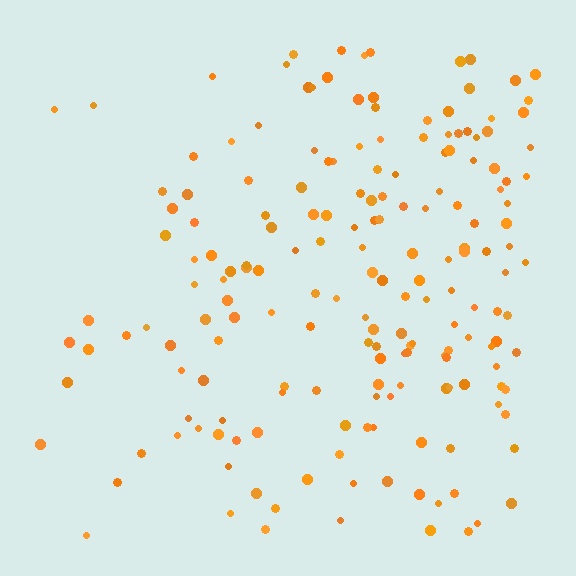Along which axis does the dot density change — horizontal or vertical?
Horizontal.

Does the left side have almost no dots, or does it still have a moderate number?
Still a moderate number, just noticeably fewer than the right.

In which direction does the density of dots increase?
From left to right, with the right side densest.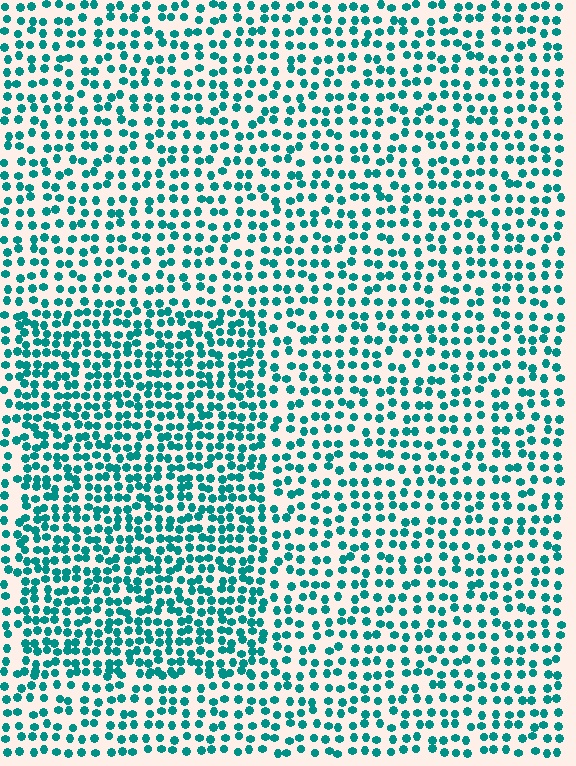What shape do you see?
I see a rectangle.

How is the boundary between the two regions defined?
The boundary is defined by a change in element density (approximately 1.6x ratio). All elements are the same color, size, and shape.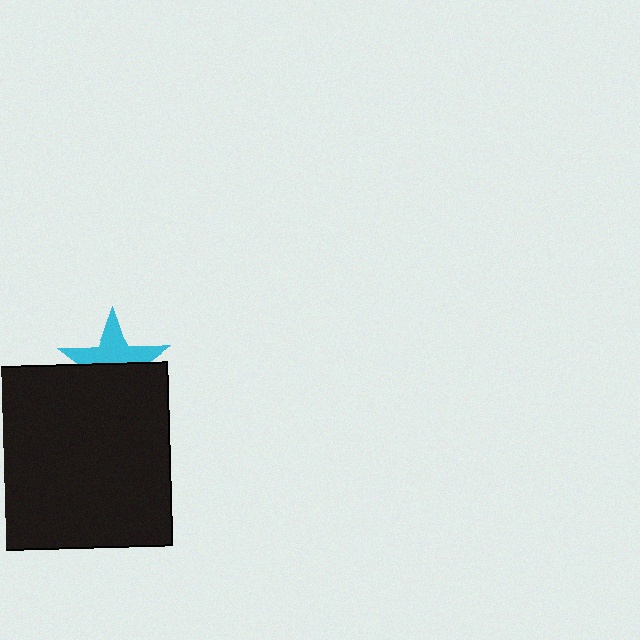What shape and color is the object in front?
The object in front is a black square.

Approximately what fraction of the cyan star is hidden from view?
Roughly 51% of the cyan star is hidden behind the black square.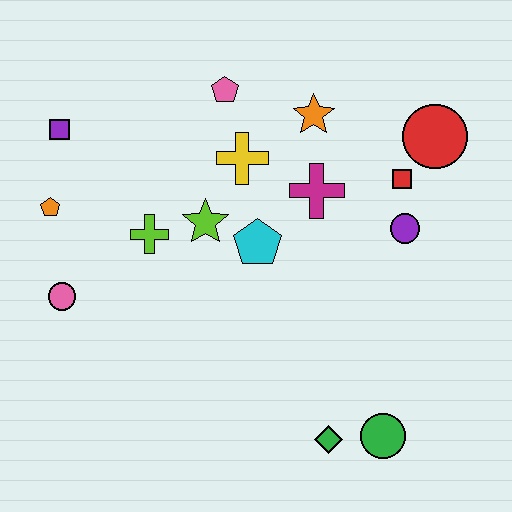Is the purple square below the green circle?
No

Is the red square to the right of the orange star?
Yes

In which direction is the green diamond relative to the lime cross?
The green diamond is below the lime cross.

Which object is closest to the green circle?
The green diamond is closest to the green circle.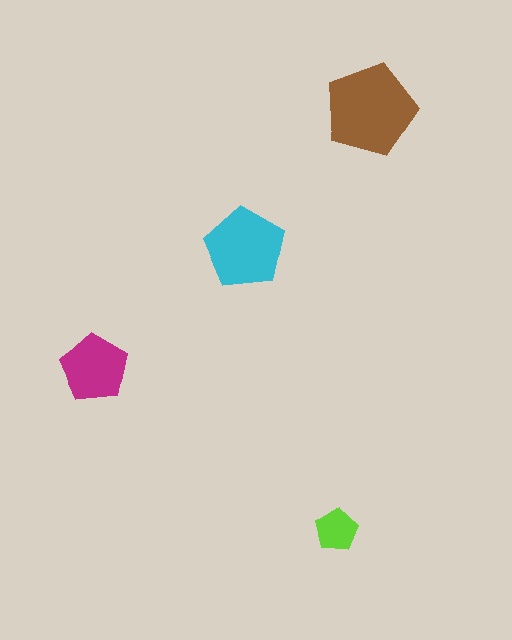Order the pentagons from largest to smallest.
the brown one, the cyan one, the magenta one, the lime one.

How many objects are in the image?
There are 4 objects in the image.